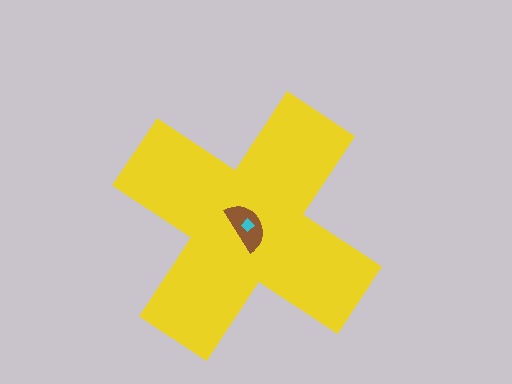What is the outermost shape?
The yellow cross.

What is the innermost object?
The cyan diamond.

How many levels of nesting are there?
3.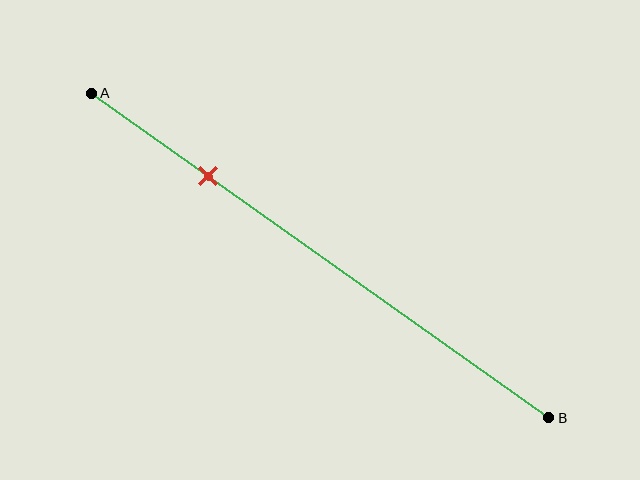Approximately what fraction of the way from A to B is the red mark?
The red mark is approximately 25% of the way from A to B.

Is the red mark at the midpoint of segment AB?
No, the mark is at about 25% from A, not at the 50% midpoint.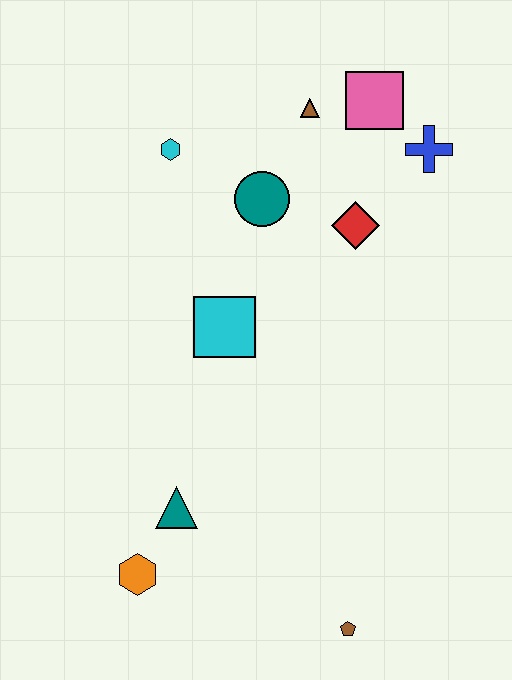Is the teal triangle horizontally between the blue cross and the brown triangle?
No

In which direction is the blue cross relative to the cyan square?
The blue cross is to the right of the cyan square.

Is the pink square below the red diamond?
No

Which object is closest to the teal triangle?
The orange hexagon is closest to the teal triangle.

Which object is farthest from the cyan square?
The brown pentagon is farthest from the cyan square.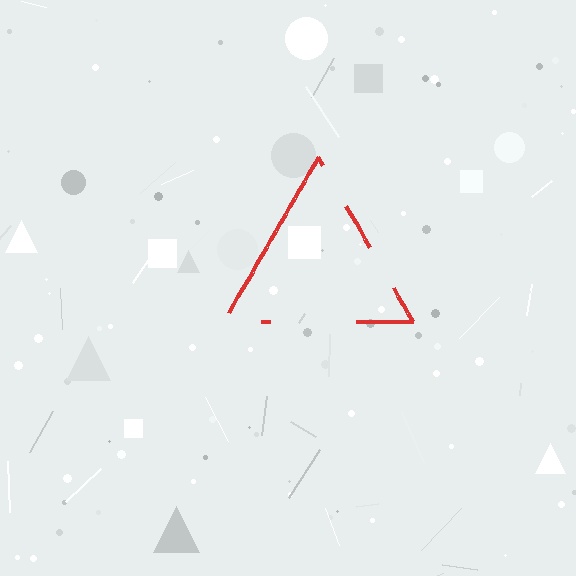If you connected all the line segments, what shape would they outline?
They would outline a triangle.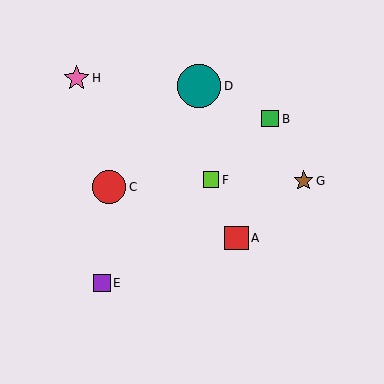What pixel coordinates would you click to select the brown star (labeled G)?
Click at (304, 181) to select the brown star G.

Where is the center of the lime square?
The center of the lime square is at (211, 180).